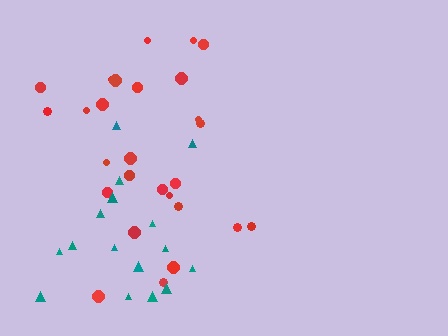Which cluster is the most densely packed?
Red.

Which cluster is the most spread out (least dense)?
Teal.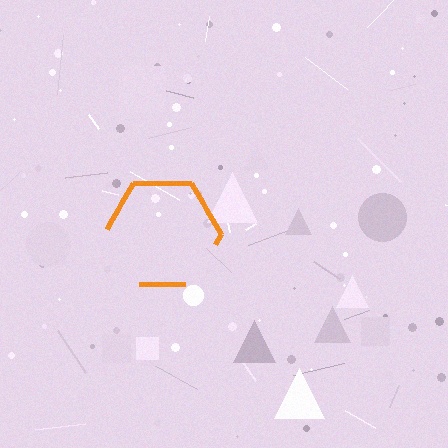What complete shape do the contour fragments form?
The contour fragments form a hexagon.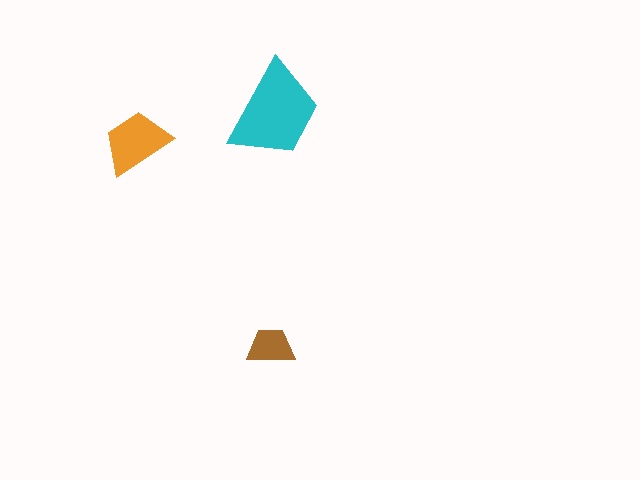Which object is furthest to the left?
The orange trapezoid is leftmost.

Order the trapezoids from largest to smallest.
the cyan one, the orange one, the brown one.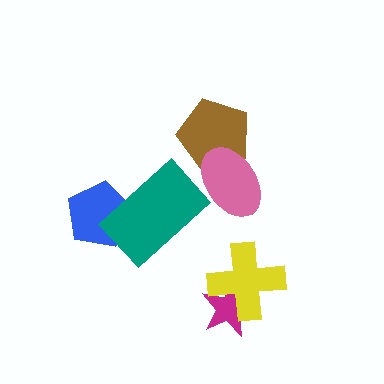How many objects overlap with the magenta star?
1 object overlaps with the magenta star.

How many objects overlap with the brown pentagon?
1 object overlaps with the brown pentagon.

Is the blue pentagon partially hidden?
Yes, it is partially covered by another shape.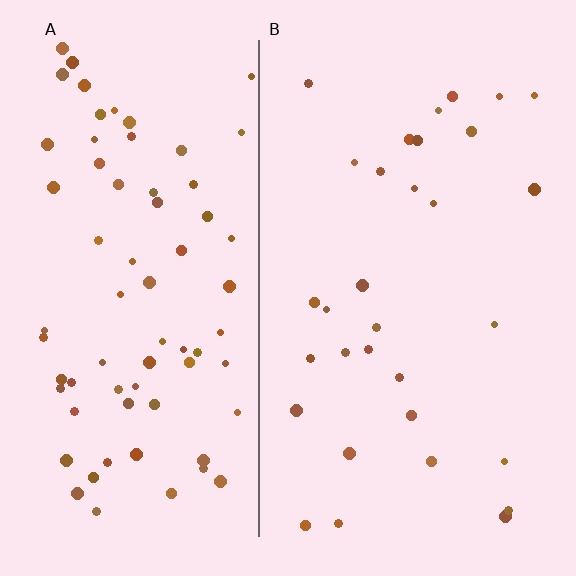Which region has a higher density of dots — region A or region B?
A (the left).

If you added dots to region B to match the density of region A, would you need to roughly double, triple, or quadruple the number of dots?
Approximately double.